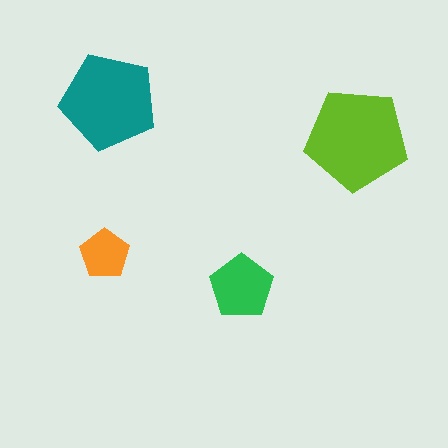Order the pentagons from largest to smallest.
the lime one, the teal one, the green one, the orange one.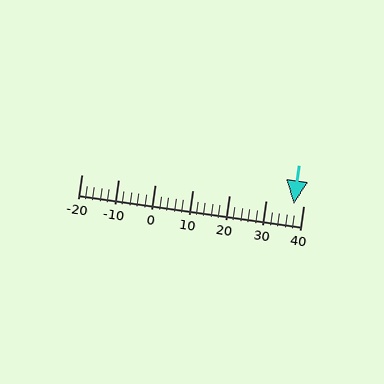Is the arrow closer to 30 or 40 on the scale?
The arrow is closer to 40.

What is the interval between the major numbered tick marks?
The major tick marks are spaced 10 units apart.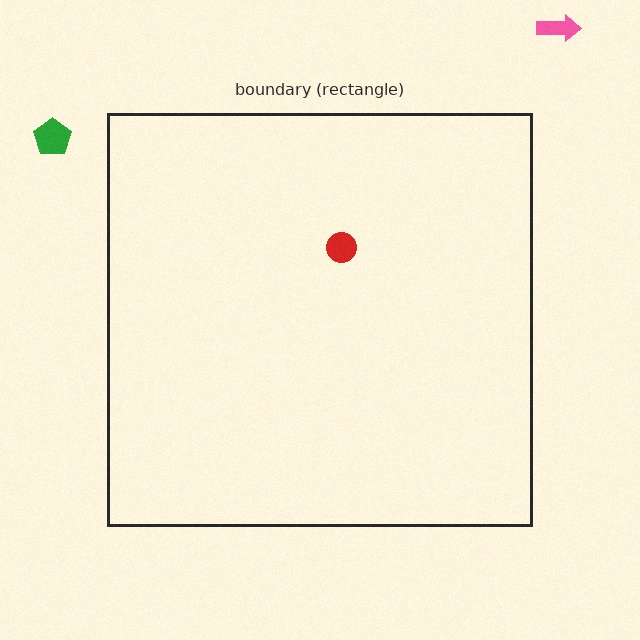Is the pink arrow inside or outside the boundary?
Outside.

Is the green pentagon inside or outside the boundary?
Outside.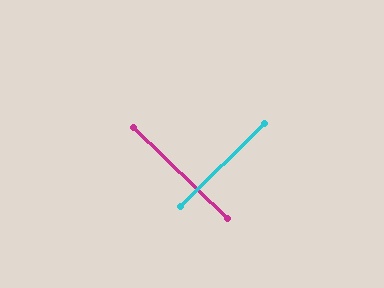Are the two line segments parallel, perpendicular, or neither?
Perpendicular — they meet at approximately 88°.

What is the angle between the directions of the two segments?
Approximately 88 degrees.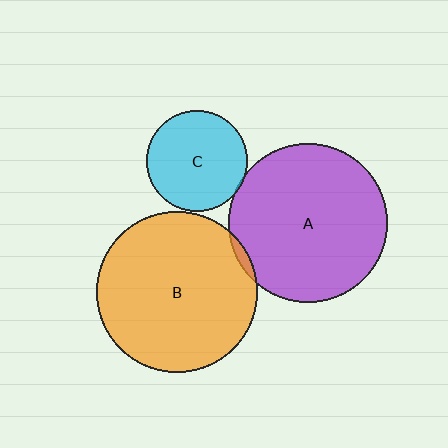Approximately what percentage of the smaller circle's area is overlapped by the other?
Approximately 5%.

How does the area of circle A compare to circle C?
Approximately 2.5 times.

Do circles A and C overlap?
Yes.